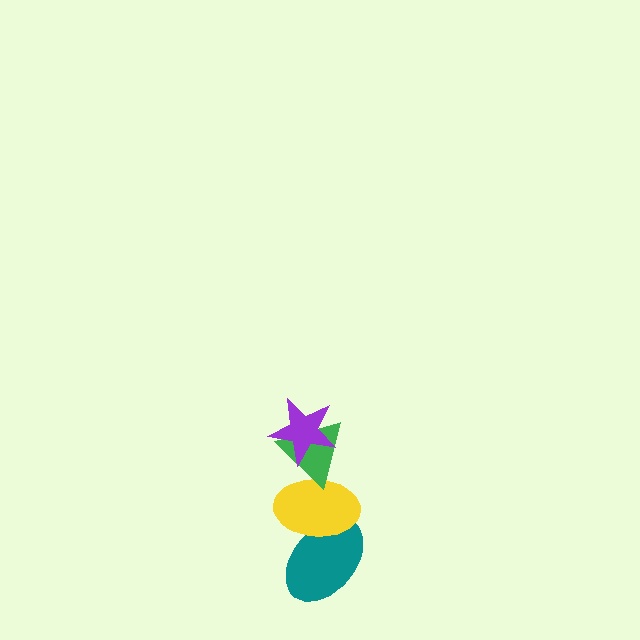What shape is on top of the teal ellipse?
The yellow ellipse is on top of the teal ellipse.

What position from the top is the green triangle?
The green triangle is 2nd from the top.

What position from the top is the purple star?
The purple star is 1st from the top.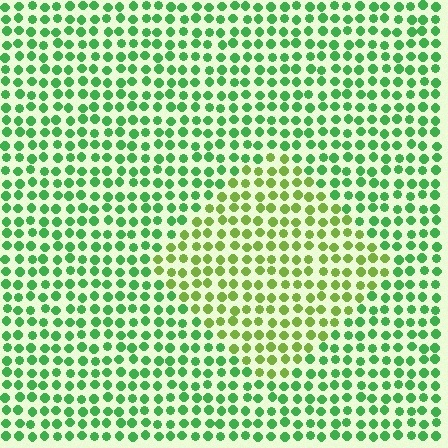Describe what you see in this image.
The image is filled with small green elements in a uniform arrangement. A diamond-shaped region is visible where the elements are tinted to a slightly different hue, forming a subtle color boundary.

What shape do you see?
I see a diamond.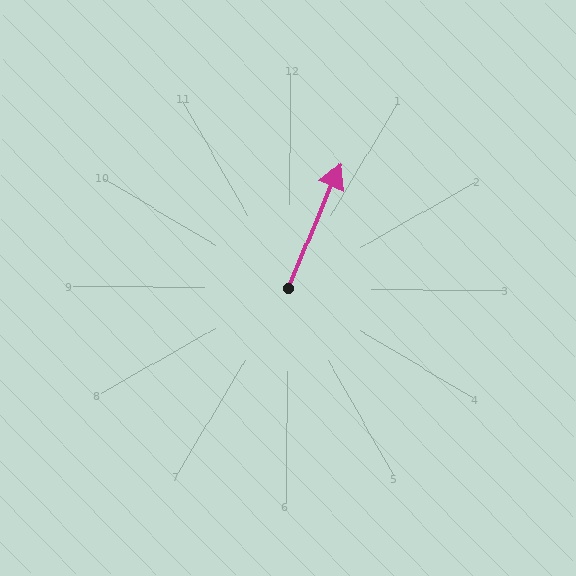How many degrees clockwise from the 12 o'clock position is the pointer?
Approximately 22 degrees.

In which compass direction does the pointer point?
North.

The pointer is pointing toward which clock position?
Roughly 1 o'clock.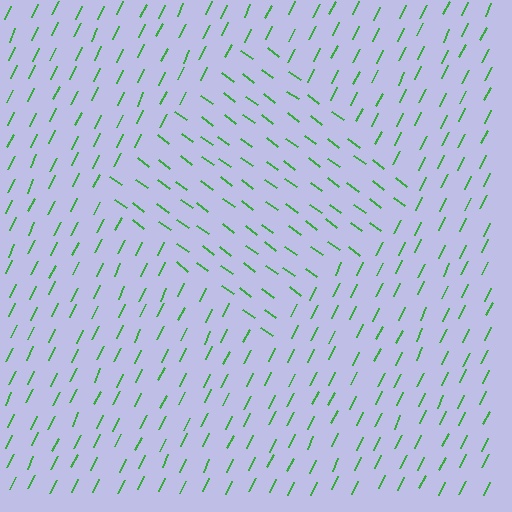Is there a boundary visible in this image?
Yes, there is a texture boundary formed by a change in line orientation.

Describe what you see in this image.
The image is filled with small green line segments. A diamond region in the image has lines oriented differently from the surrounding lines, creating a visible texture boundary.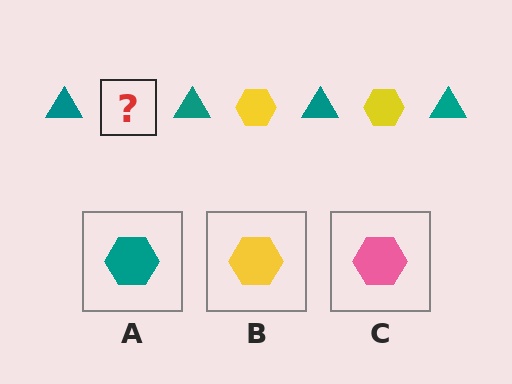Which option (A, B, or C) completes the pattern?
B.